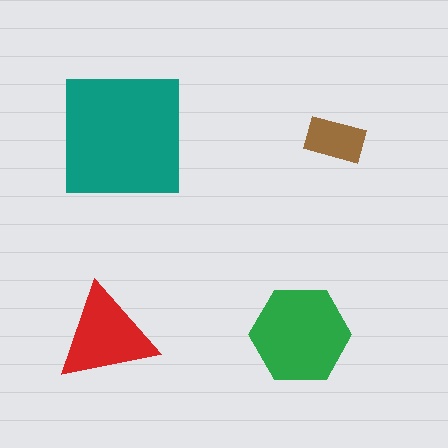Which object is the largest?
The teal square.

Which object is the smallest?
The brown rectangle.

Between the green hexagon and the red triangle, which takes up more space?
The green hexagon.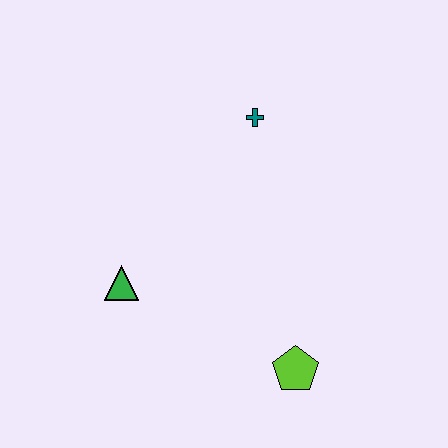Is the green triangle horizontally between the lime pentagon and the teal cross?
No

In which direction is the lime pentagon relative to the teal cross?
The lime pentagon is below the teal cross.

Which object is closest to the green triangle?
The lime pentagon is closest to the green triangle.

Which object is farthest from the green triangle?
The teal cross is farthest from the green triangle.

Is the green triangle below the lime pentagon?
No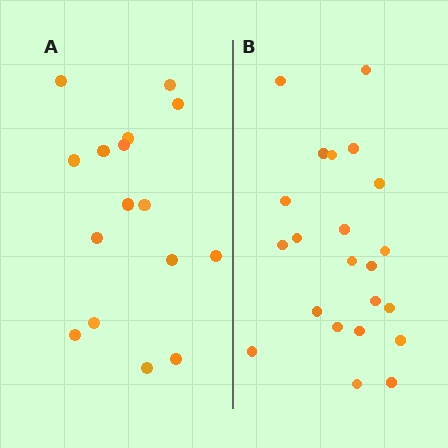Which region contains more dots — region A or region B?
Region B (the right region) has more dots.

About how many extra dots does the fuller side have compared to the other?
Region B has about 6 more dots than region A.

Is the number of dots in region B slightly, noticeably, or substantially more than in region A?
Region B has noticeably more, but not dramatically so. The ratio is roughly 1.4 to 1.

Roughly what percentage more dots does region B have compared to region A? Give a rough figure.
About 40% more.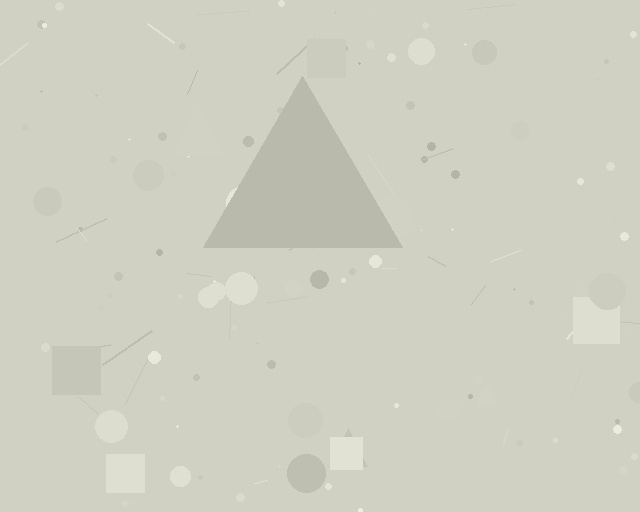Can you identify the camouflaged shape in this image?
The camouflaged shape is a triangle.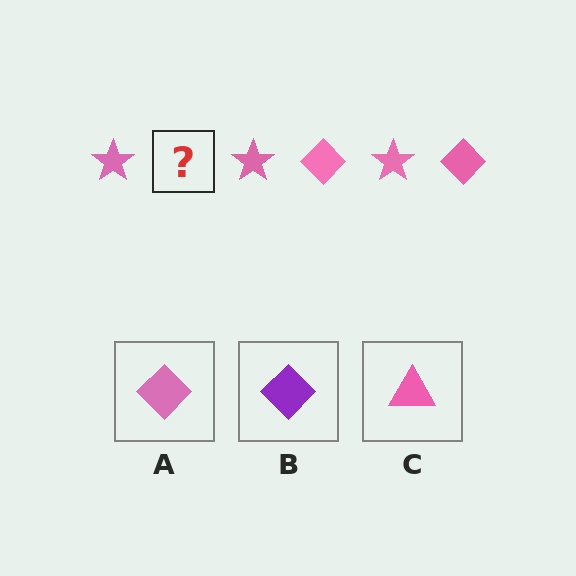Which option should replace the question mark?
Option A.